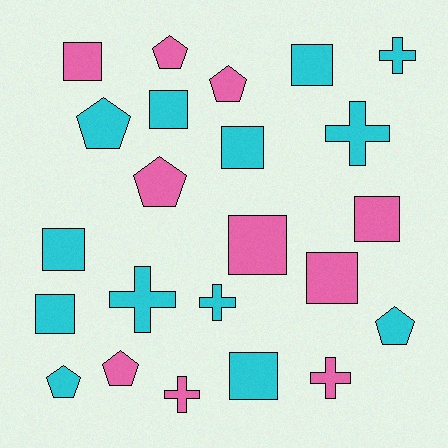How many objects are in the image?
There are 23 objects.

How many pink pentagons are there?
There are 4 pink pentagons.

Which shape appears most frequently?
Square, with 10 objects.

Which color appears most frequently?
Cyan, with 13 objects.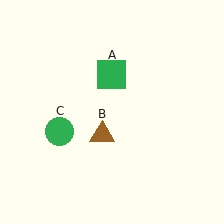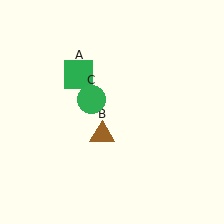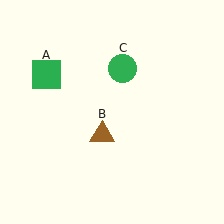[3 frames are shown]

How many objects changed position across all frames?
2 objects changed position: green square (object A), green circle (object C).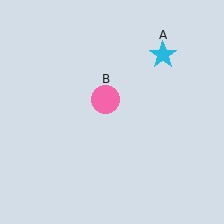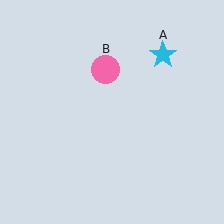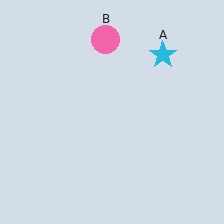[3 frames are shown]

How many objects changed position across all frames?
1 object changed position: pink circle (object B).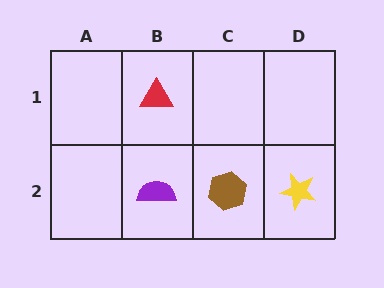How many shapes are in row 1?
1 shape.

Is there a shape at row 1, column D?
No, that cell is empty.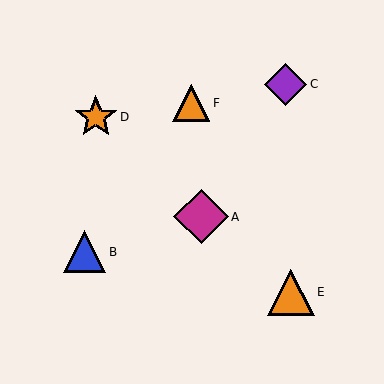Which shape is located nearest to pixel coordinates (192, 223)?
The magenta diamond (labeled A) at (201, 217) is nearest to that location.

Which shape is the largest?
The magenta diamond (labeled A) is the largest.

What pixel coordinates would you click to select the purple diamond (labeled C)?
Click at (286, 84) to select the purple diamond C.